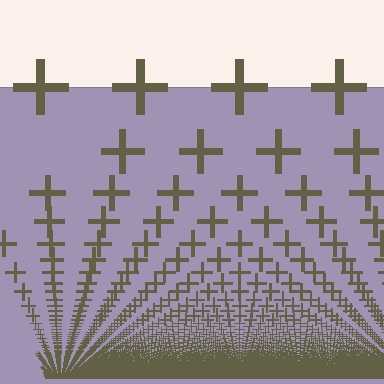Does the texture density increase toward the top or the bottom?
Density increases toward the bottom.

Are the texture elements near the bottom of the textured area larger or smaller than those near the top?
Smaller. The gradient is inverted — elements near the bottom are smaller and denser.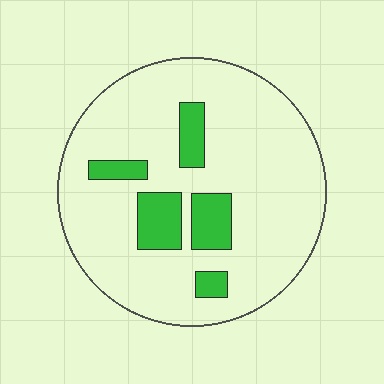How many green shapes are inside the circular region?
5.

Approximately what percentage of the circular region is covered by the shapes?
Approximately 15%.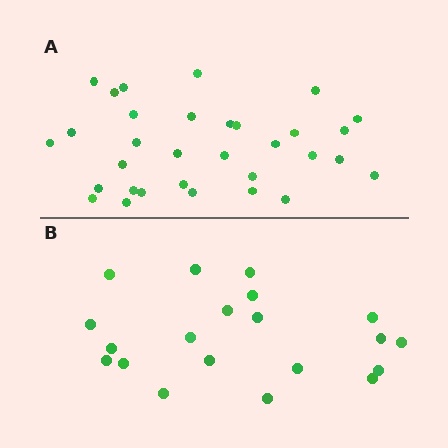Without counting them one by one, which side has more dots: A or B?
Region A (the top region) has more dots.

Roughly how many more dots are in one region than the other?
Region A has roughly 12 or so more dots than region B.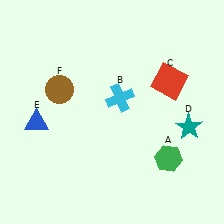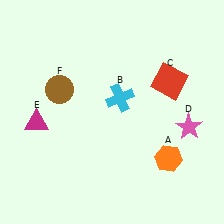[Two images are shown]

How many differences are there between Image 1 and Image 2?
There are 3 differences between the two images.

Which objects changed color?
A changed from green to orange. D changed from teal to pink. E changed from blue to magenta.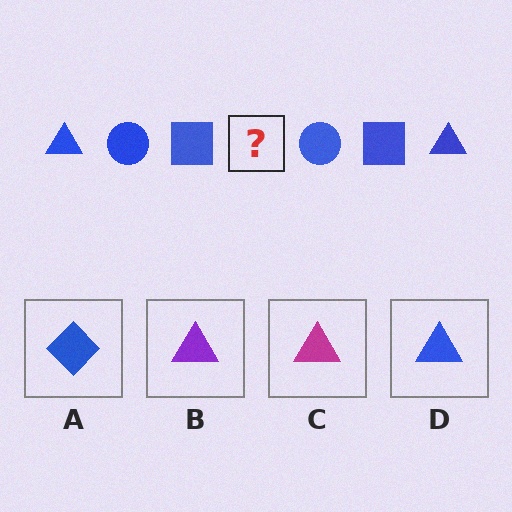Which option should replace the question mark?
Option D.